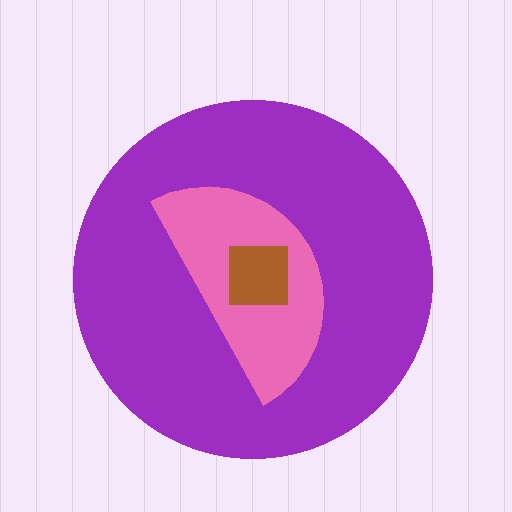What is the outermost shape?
The purple circle.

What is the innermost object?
The brown square.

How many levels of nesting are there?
3.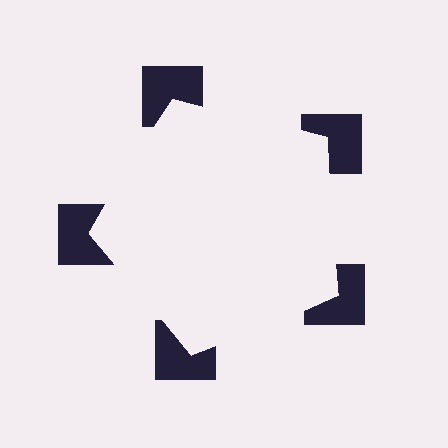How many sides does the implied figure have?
5 sides.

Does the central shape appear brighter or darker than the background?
It typically appears slightly brighter than the background, even though no actual brightness change is drawn.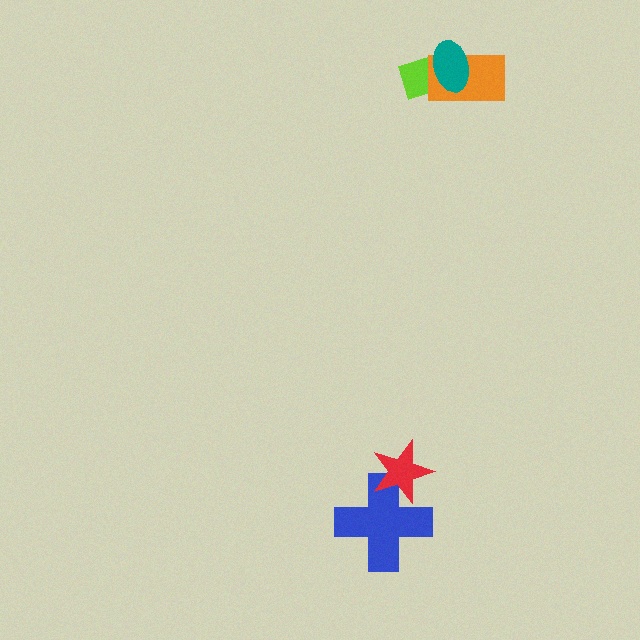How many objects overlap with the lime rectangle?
2 objects overlap with the lime rectangle.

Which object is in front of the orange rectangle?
The teal ellipse is in front of the orange rectangle.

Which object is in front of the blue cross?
The red star is in front of the blue cross.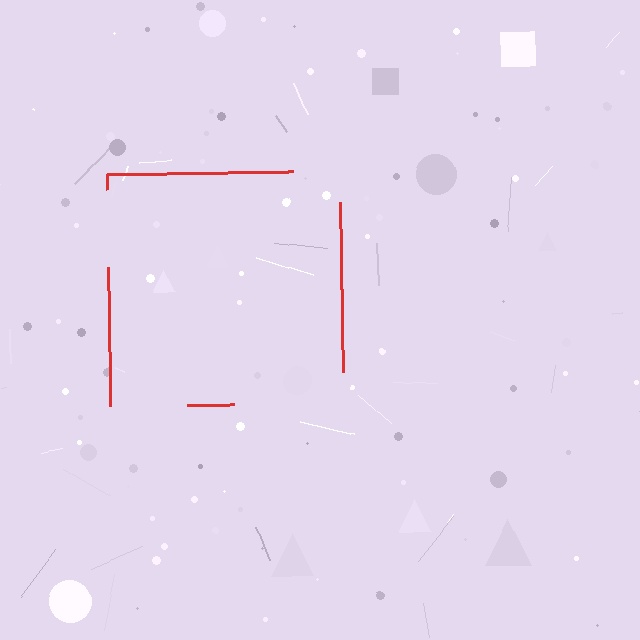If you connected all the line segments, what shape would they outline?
They would outline a square.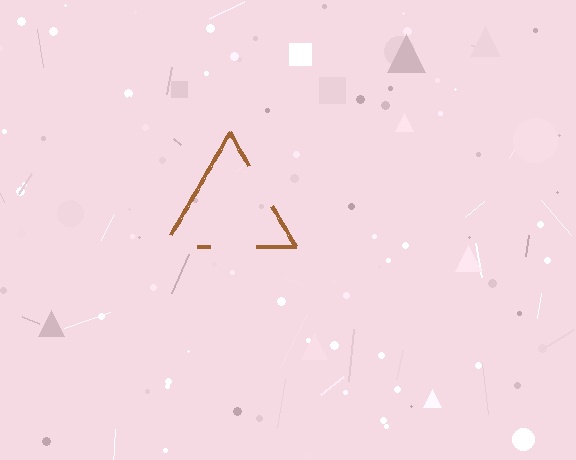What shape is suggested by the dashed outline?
The dashed outline suggests a triangle.